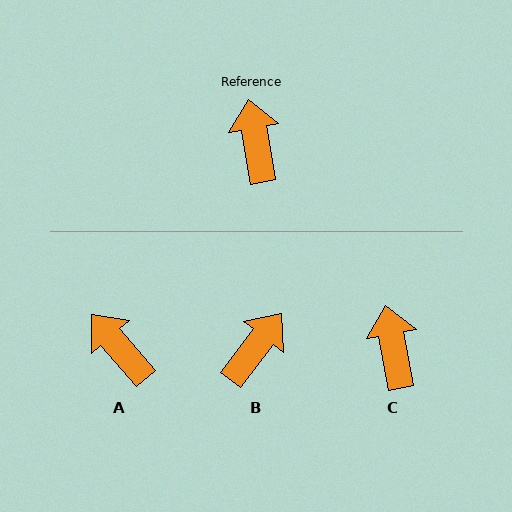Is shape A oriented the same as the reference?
No, it is off by about 31 degrees.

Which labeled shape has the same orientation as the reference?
C.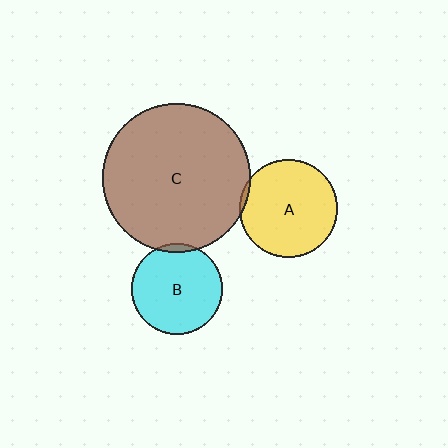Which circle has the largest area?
Circle C (brown).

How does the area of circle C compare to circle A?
Approximately 2.3 times.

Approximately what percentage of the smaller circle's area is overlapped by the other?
Approximately 5%.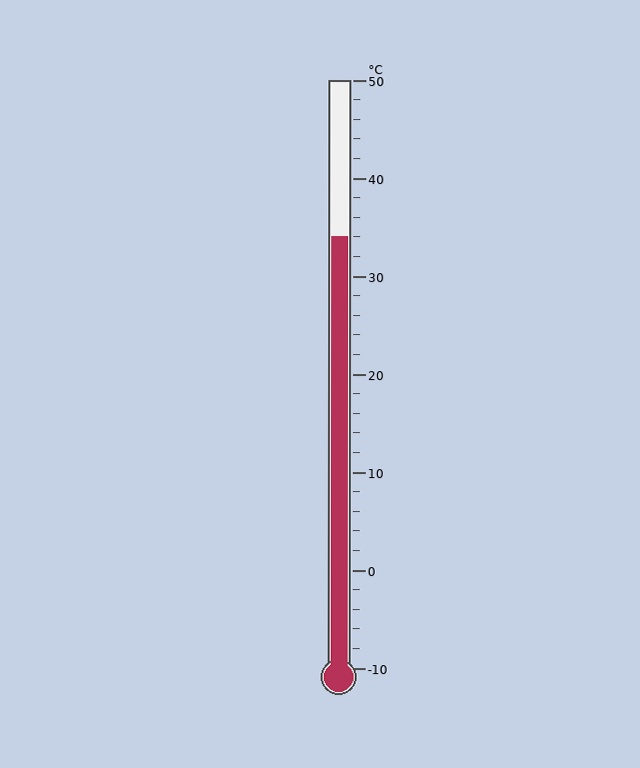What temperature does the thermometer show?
The thermometer shows approximately 34°C.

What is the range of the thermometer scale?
The thermometer scale ranges from -10°C to 50°C.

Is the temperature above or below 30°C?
The temperature is above 30°C.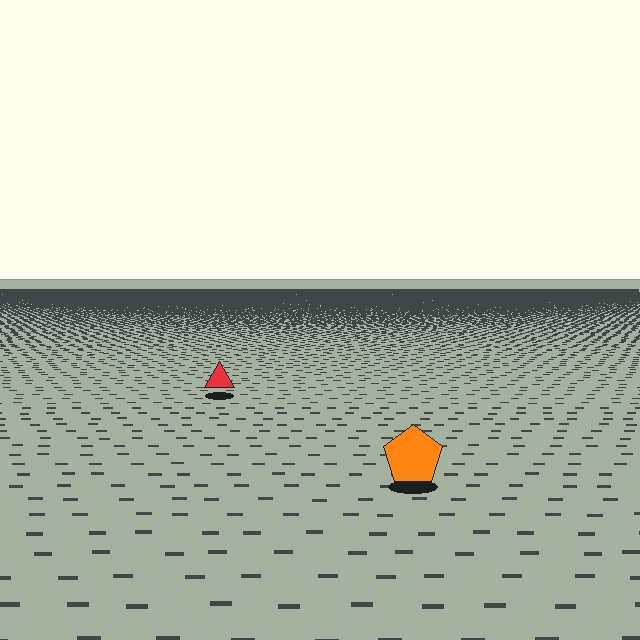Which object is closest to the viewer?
The orange pentagon is closest. The texture marks near it are larger and more spread out.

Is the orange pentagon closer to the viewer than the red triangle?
Yes. The orange pentagon is closer — you can tell from the texture gradient: the ground texture is coarser near it.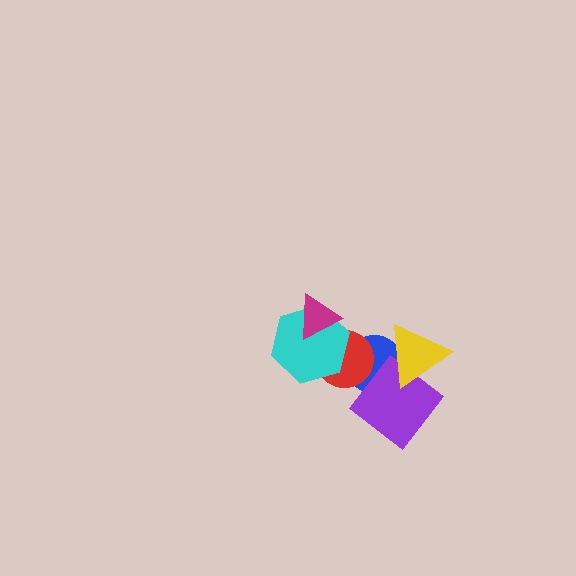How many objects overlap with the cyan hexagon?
2 objects overlap with the cyan hexagon.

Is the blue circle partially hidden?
Yes, it is partially covered by another shape.